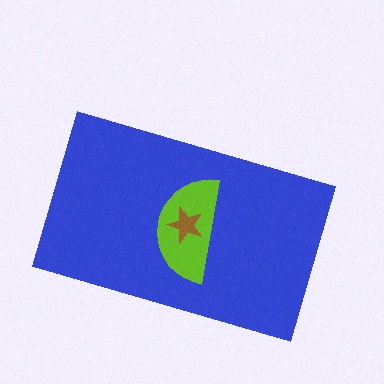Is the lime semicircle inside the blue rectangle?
Yes.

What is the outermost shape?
The blue rectangle.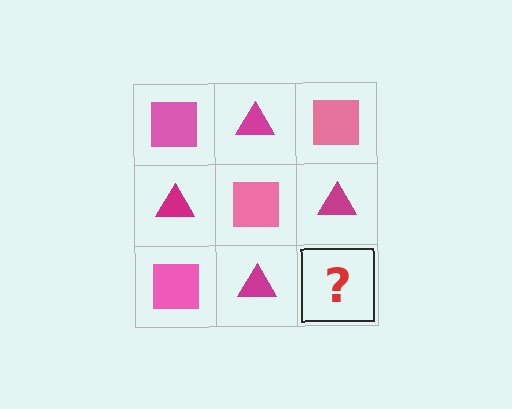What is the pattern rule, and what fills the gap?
The rule is that it alternates pink square and magenta triangle in a checkerboard pattern. The gap should be filled with a pink square.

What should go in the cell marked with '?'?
The missing cell should contain a pink square.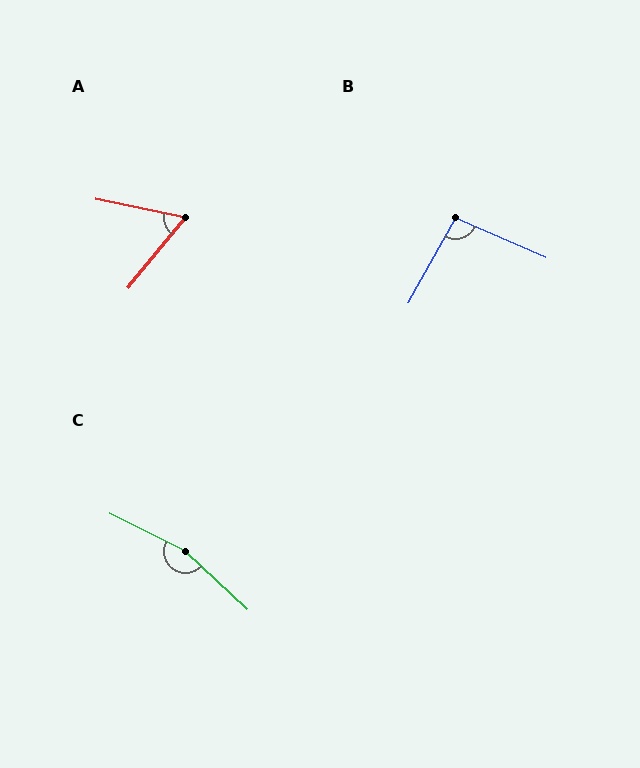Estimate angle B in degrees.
Approximately 95 degrees.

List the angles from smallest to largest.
A (63°), B (95°), C (163°).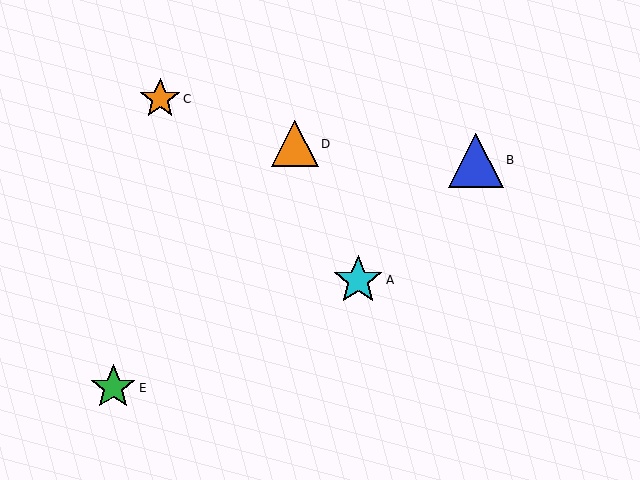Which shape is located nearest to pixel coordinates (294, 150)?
The orange triangle (labeled D) at (295, 144) is nearest to that location.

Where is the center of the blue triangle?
The center of the blue triangle is at (476, 160).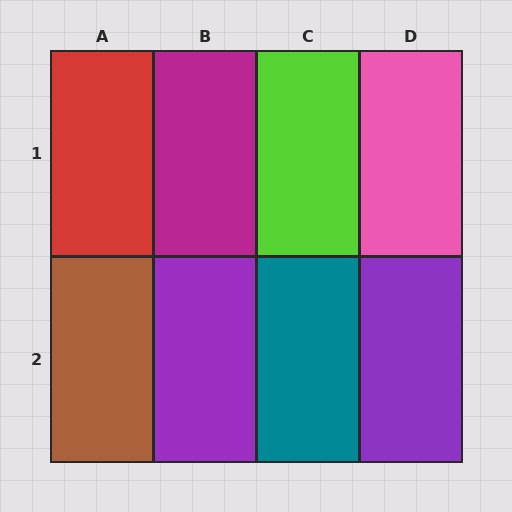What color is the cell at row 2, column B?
Purple.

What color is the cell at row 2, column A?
Brown.